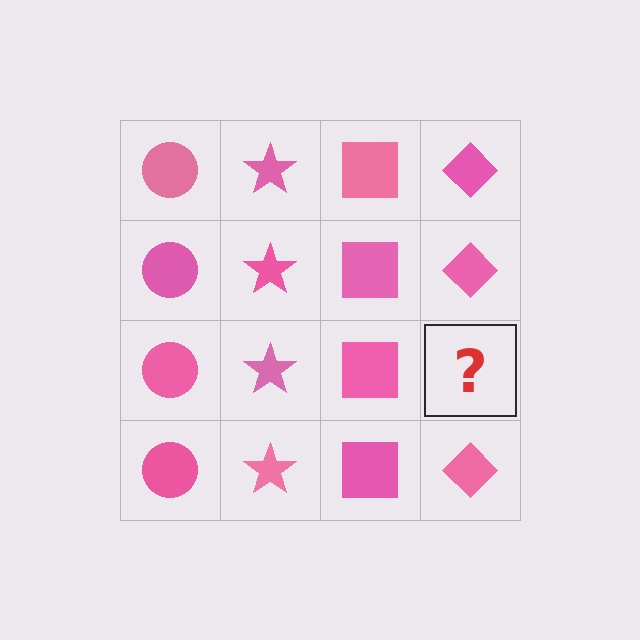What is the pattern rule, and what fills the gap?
The rule is that each column has a consistent shape. The gap should be filled with a pink diamond.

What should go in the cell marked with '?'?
The missing cell should contain a pink diamond.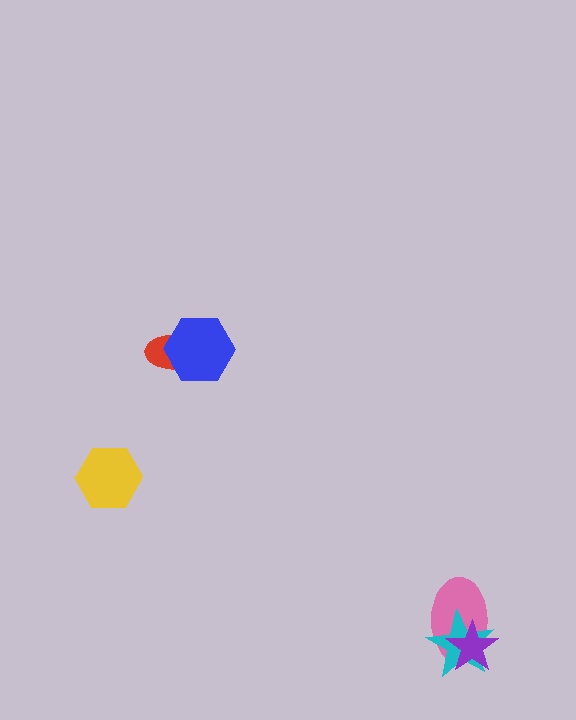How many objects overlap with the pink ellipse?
2 objects overlap with the pink ellipse.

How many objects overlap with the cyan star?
2 objects overlap with the cyan star.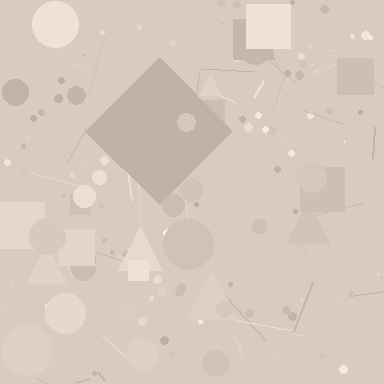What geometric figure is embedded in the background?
A diamond is embedded in the background.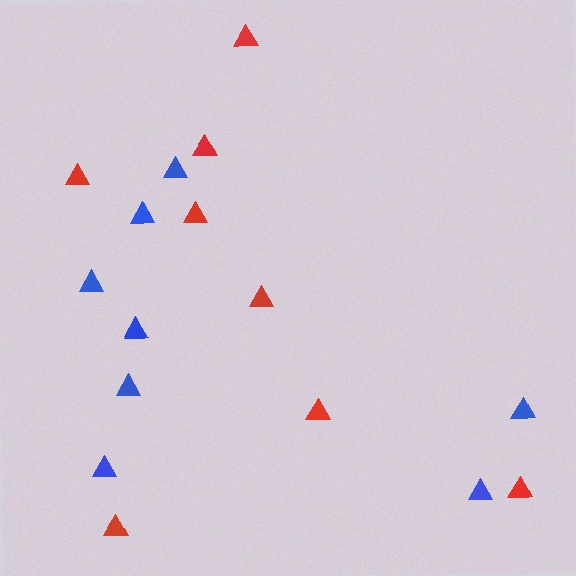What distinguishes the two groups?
There are 2 groups: one group of red triangles (8) and one group of blue triangles (8).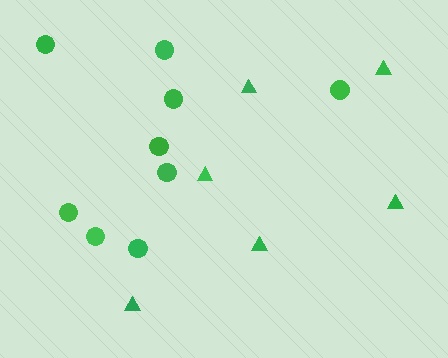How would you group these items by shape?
There are 2 groups: one group of circles (9) and one group of triangles (6).